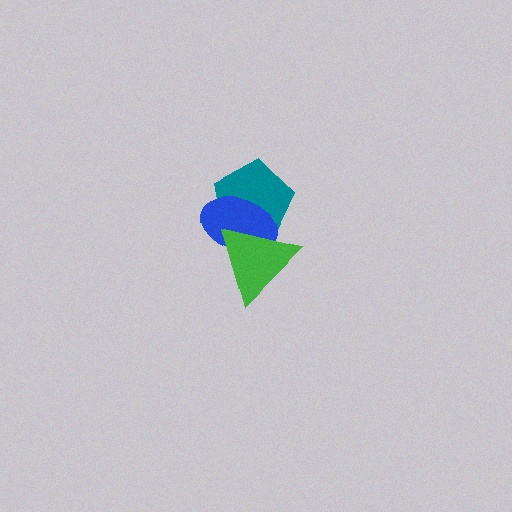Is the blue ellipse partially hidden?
Yes, it is partially covered by another shape.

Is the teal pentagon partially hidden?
Yes, it is partially covered by another shape.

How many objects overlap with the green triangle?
2 objects overlap with the green triangle.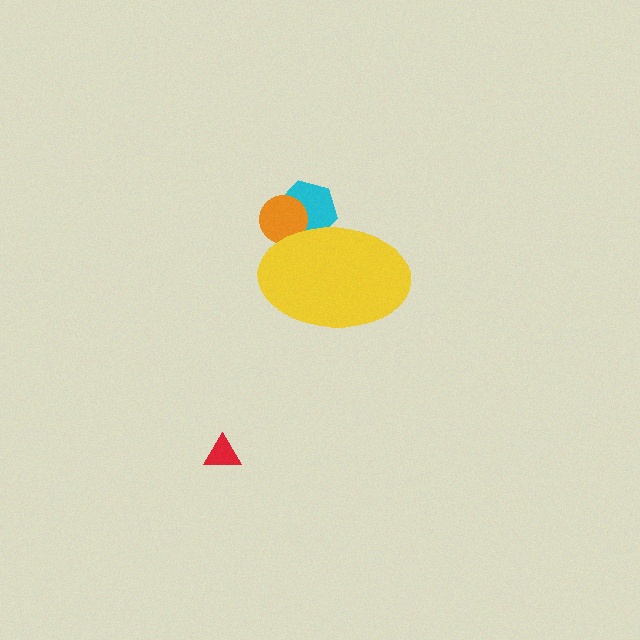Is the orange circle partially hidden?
Yes, the orange circle is partially hidden behind the yellow ellipse.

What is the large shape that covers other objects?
A yellow ellipse.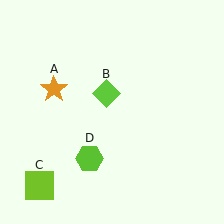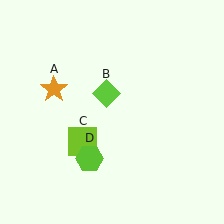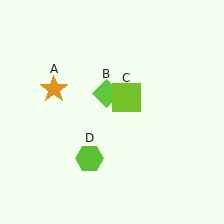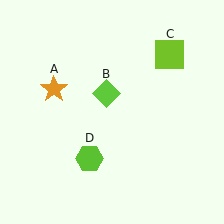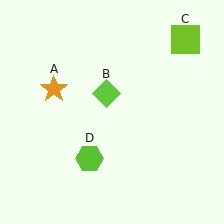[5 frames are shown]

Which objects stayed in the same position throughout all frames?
Orange star (object A) and lime diamond (object B) and lime hexagon (object D) remained stationary.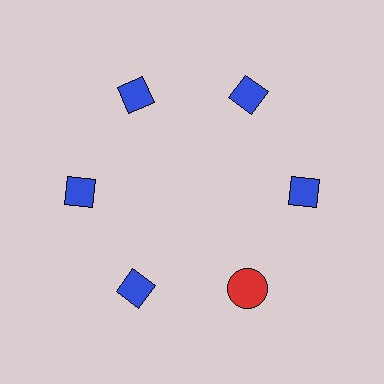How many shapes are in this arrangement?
There are 6 shapes arranged in a ring pattern.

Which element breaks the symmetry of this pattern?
The red circle at roughly the 5 o'clock position breaks the symmetry. All other shapes are blue diamonds.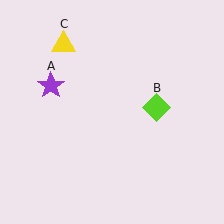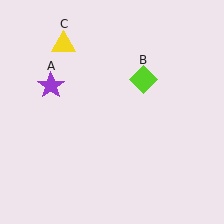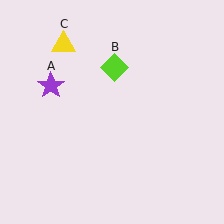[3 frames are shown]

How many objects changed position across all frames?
1 object changed position: lime diamond (object B).